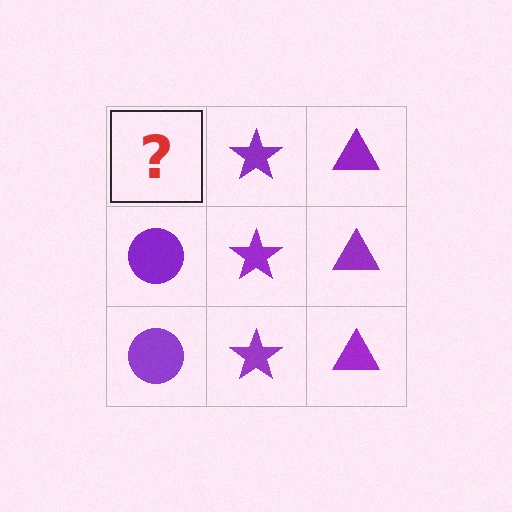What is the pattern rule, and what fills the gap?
The rule is that each column has a consistent shape. The gap should be filled with a purple circle.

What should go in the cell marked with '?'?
The missing cell should contain a purple circle.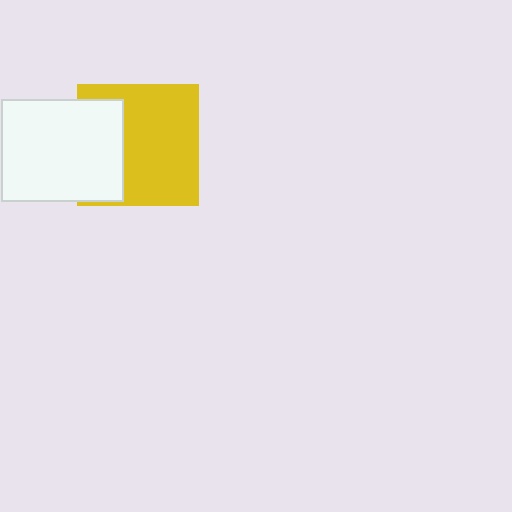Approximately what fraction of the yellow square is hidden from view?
Roughly 32% of the yellow square is hidden behind the white rectangle.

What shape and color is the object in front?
The object in front is a white rectangle.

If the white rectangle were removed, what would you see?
You would see the complete yellow square.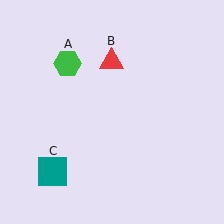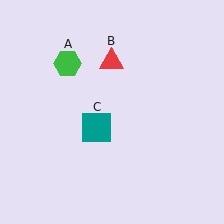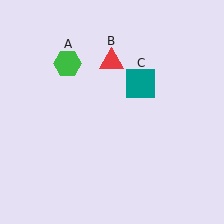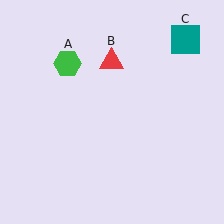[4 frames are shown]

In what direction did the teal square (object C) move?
The teal square (object C) moved up and to the right.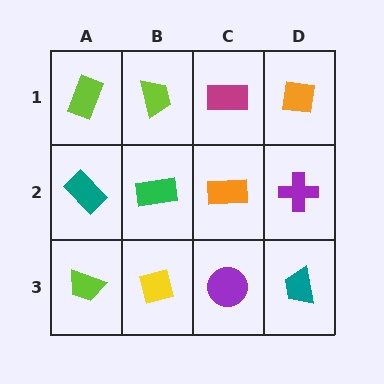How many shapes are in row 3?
4 shapes.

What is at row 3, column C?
A purple circle.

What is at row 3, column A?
A lime trapezoid.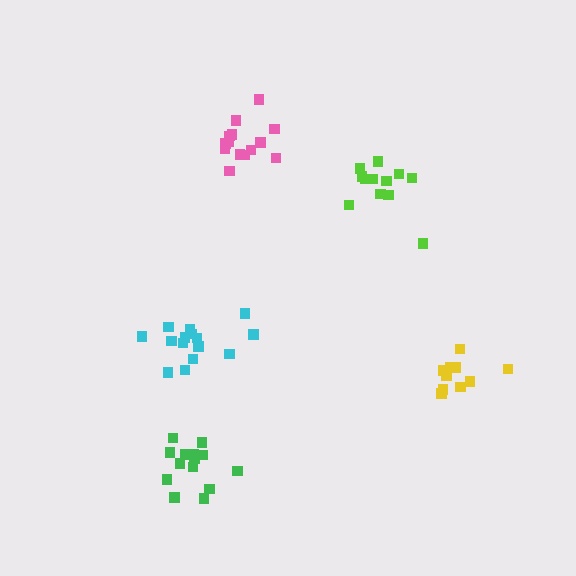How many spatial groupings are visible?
There are 5 spatial groupings.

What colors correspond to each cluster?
The clusters are colored: cyan, lime, yellow, pink, green.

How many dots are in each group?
Group 1: 15 dots, Group 2: 12 dots, Group 3: 11 dots, Group 4: 15 dots, Group 5: 14 dots (67 total).